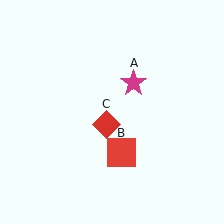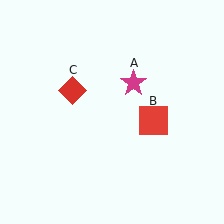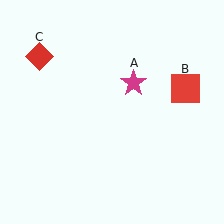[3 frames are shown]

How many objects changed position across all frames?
2 objects changed position: red square (object B), red diamond (object C).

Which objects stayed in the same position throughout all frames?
Magenta star (object A) remained stationary.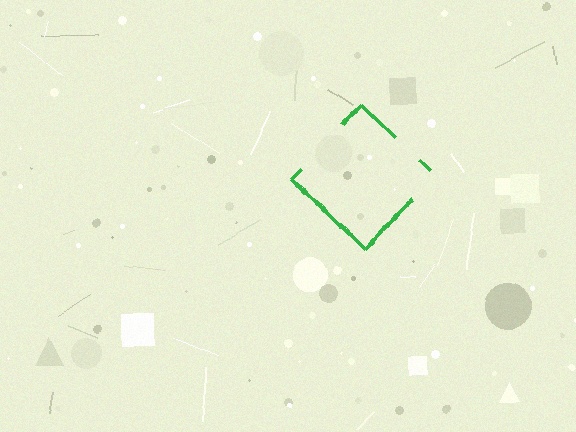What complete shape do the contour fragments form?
The contour fragments form a diamond.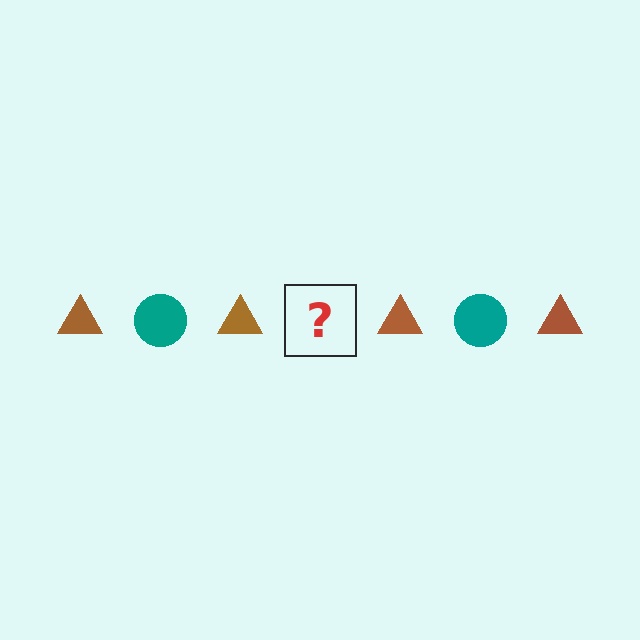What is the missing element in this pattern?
The missing element is a teal circle.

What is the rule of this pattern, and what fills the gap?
The rule is that the pattern alternates between brown triangle and teal circle. The gap should be filled with a teal circle.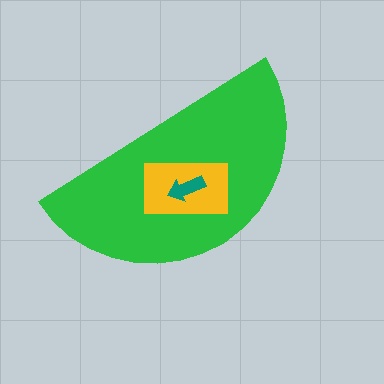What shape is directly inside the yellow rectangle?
The teal arrow.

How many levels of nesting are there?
3.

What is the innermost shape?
The teal arrow.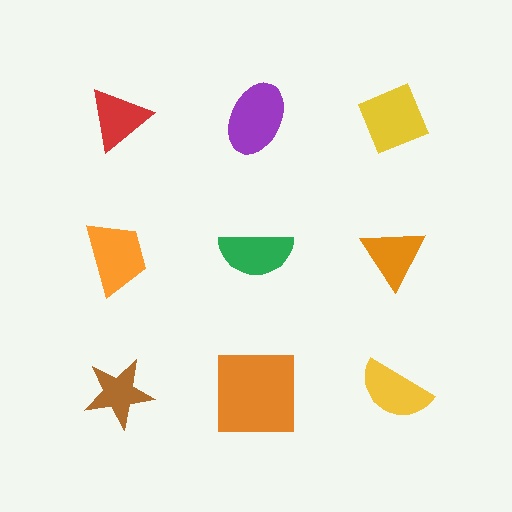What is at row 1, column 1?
A red triangle.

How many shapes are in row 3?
3 shapes.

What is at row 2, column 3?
An orange triangle.